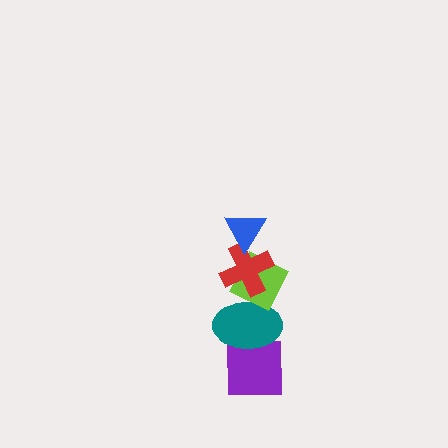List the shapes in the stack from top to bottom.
From top to bottom: the blue triangle, the red cross, the lime diamond, the teal ellipse, the purple square.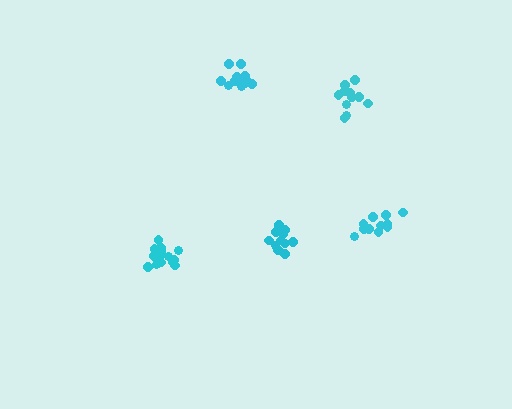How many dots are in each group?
Group 1: 11 dots, Group 2: 15 dots, Group 3: 16 dots, Group 4: 11 dots, Group 5: 11 dots (64 total).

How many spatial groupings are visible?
There are 5 spatial groupings.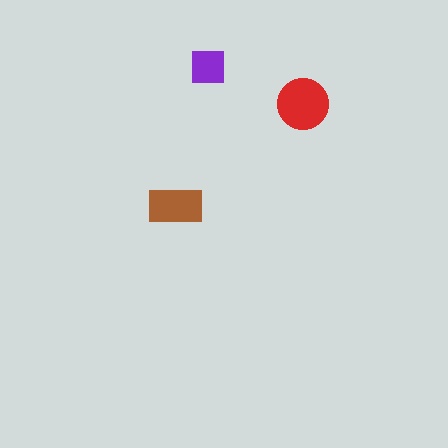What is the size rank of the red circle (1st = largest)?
1st.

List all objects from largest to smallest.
The red circle, the brown rectangle, the purple square.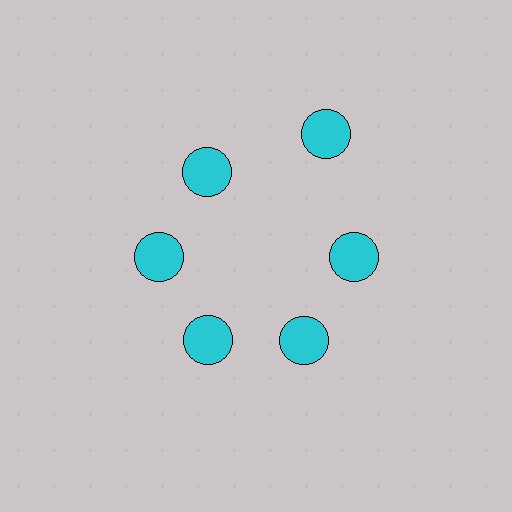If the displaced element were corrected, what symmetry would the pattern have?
It would have 6-fold rotational symmetry — the pattern would map onto itself every 60 degrees.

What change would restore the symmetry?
The symmetry would be restored by moving it inward, back onto the ring so that all 6 circles sit at equal angles and equal distance from the center.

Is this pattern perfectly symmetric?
No. The 6 cyan circles are arranged in a ring, but one element near the 1 o'clock position is pushed outward from the center, breaking the 6-fold rotational symmetry.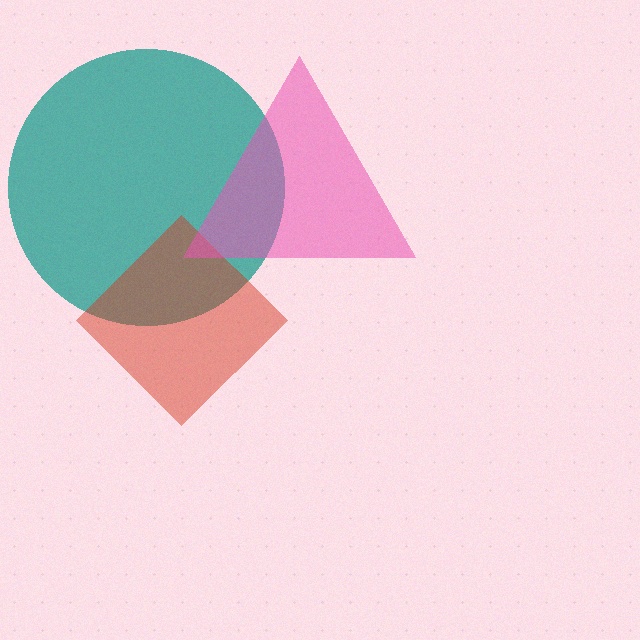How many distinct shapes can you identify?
There are 3 distinct shapes: a teal circle, a red diamond, a pink triangle.